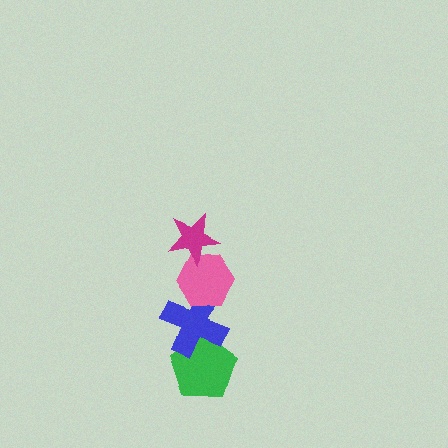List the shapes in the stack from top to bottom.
From top to bottom: the magenta star, the pink hexagon, the blue cross, the green pentagon.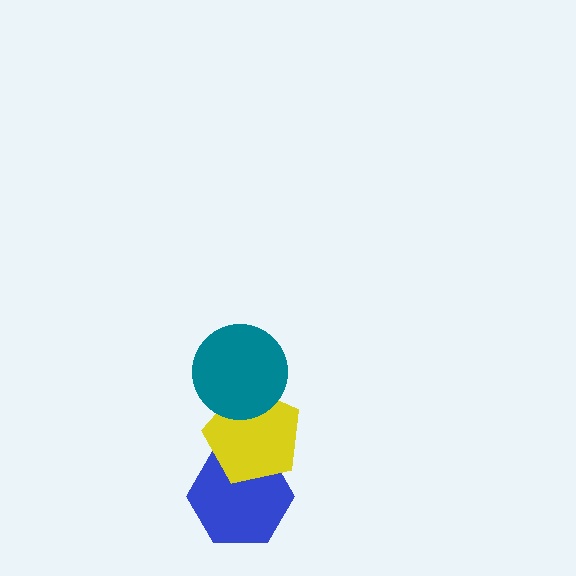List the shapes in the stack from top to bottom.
From top to bottom: the teal circle, the yellow pentagon, the blue hexagon.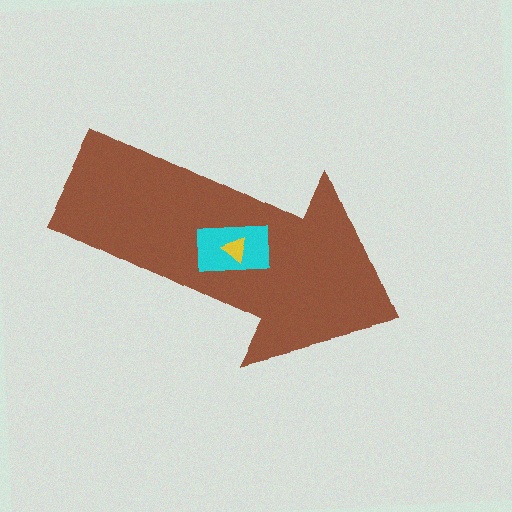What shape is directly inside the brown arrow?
The cyan rectangle.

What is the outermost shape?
The brown arrow.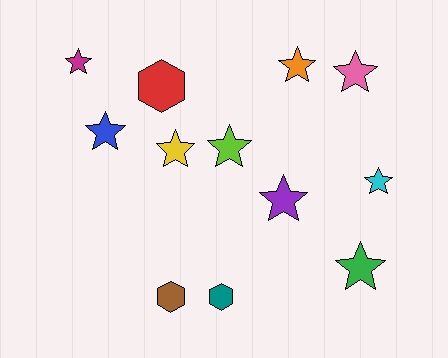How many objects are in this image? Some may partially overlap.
There are 12 objects.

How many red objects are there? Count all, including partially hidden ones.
There is 1 red object.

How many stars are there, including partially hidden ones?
There are 9 stars.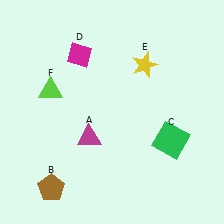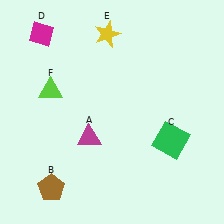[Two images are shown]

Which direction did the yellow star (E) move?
The yellow star (E) moved left.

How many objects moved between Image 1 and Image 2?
2 objects moved between the two images.